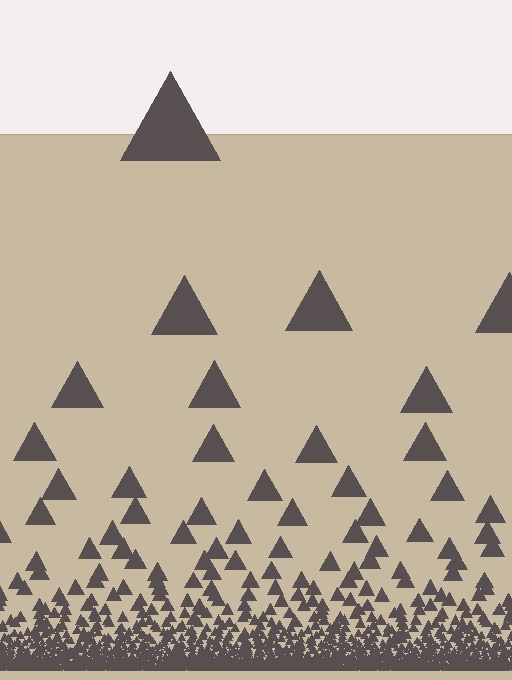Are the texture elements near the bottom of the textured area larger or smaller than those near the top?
Smaller. The gradient is inverted — elements near the bottom are smaller and denser.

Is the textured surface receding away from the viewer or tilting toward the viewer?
The surface appears to tilt toward the viewer. Texture elements get larger and sparser toward the top.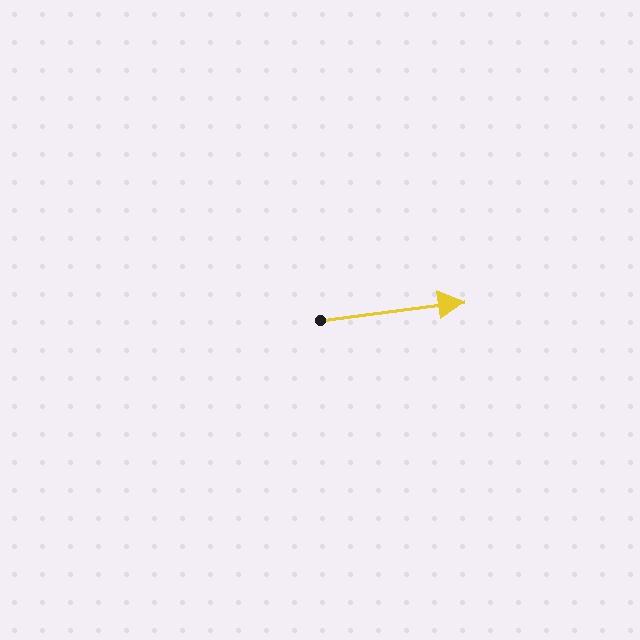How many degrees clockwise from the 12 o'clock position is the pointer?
Approximately 83 degrees.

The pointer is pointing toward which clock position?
Roughly 3 o'clock.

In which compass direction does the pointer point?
East.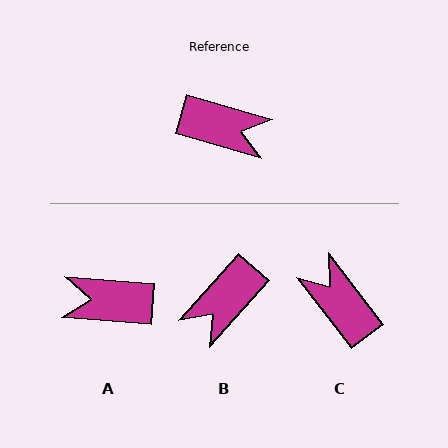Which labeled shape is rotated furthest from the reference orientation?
A, about 168 degrees away.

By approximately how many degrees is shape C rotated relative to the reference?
Approximately 144 degrees counter-clockwise.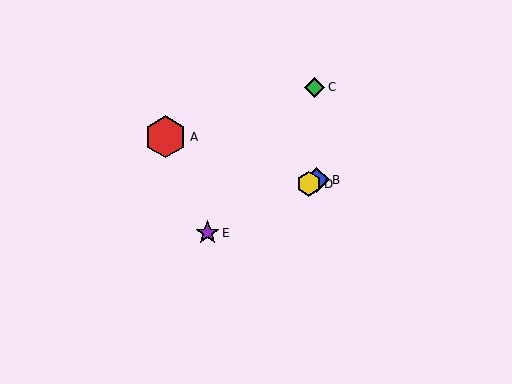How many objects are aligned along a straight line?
3 objects (B, D, E) are aligned along a straight line.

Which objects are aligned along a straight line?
Objects B, D, E are aligned along a straight line.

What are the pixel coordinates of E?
Object E is at (207, 233).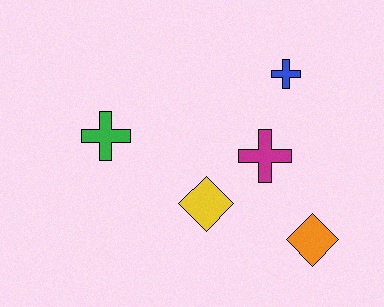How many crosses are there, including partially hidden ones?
There are 3 crosses.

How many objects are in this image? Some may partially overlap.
There are 5 objects.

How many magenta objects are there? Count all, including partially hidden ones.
There is 1 magenta object.